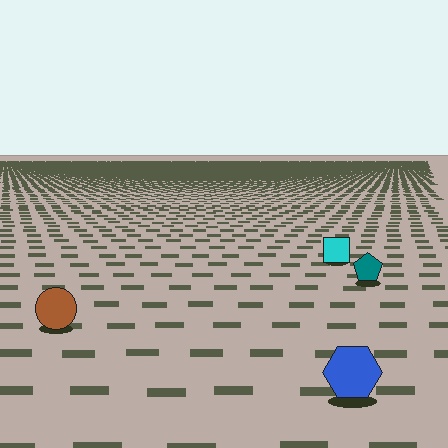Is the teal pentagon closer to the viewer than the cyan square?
Yes. The teal pentagon is closer — you can tell from the texture gradient: the ground texture is coarser near it.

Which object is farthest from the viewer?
The cyan square is farthest from the viewer. It appears smaller and the ground texture around it is denser.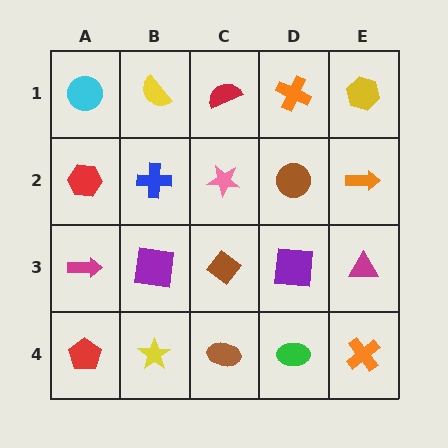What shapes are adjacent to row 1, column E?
An orange arrow (row 2, column E), an orange cross (row 1, column D).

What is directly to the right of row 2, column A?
A blue cross.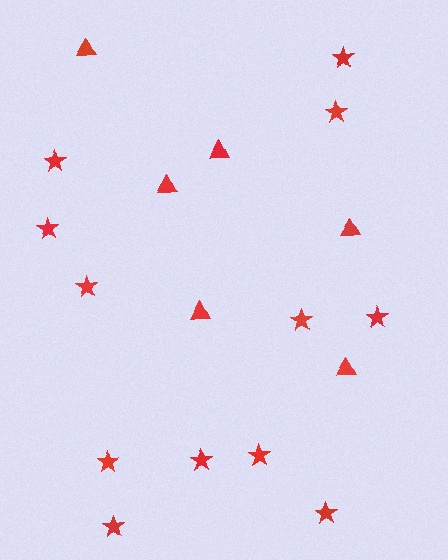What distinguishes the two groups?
There are 2 groups: one group of triangles (6) and one group of stars (12).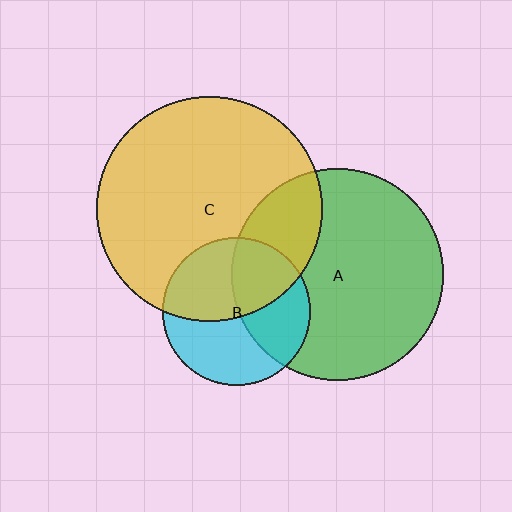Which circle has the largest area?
Circle C (yellow).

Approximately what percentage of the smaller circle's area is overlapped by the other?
Approximately 25%.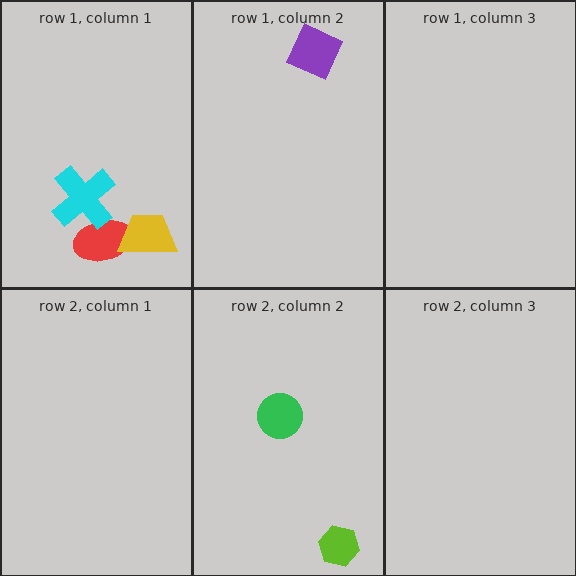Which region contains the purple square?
The row 1, column 2 region.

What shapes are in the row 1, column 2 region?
The purple square.